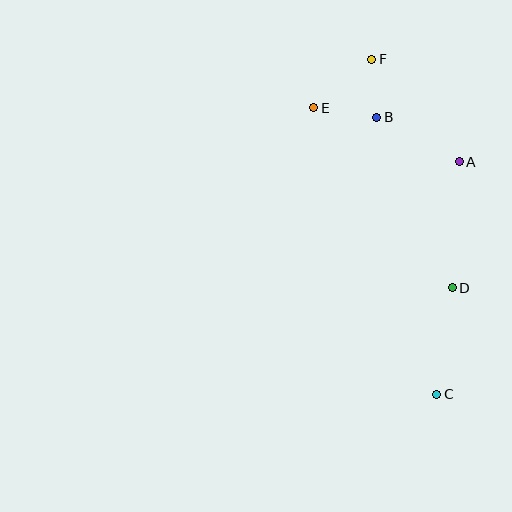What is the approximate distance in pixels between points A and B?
The distance between A and B is approximately 94 pixels.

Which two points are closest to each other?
Points B and F are closest to each other.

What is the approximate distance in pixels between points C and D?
The distance between C and D is approximately 107 pixels.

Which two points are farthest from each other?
Points C and F are farthest from each other.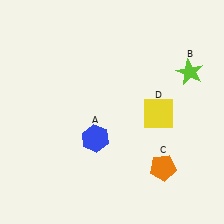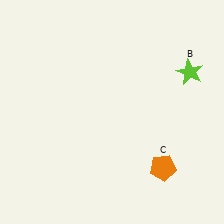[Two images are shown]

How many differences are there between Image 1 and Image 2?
There are 2 differences between the two images.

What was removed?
The yellow square (D), the blue hexagon (A) were removed in Image 2.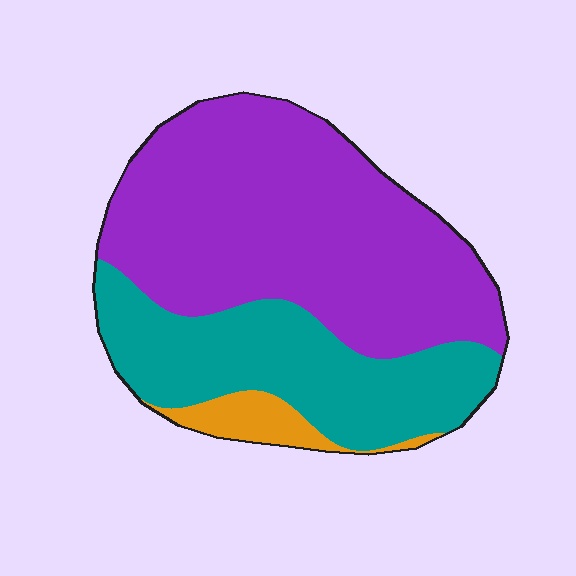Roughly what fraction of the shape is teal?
Teal takes up about one third (1/3) of the shape.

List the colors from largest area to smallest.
From largest to smallest: purple, teal, orange.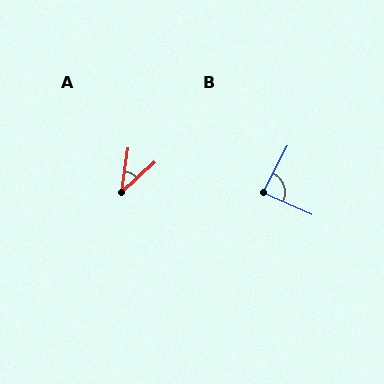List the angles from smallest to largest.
A (40°), B (87°).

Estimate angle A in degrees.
Approximately 40 degrees.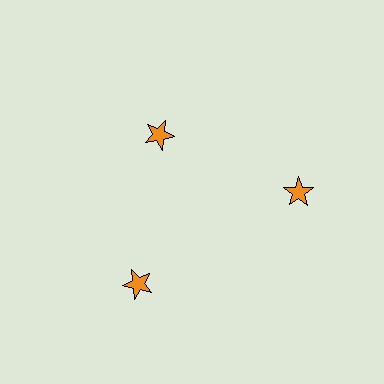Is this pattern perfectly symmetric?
No. The 3 orange stars are arranged in a ring, but one element near the 11 o'clock position is pulled inward toward the center, breaking the 3-fold rotational symmetry.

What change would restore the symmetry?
The symmetry would be restored by moving it outward, back onto the ring so that all 3 stars sit at equal angles and equal distance from the center.